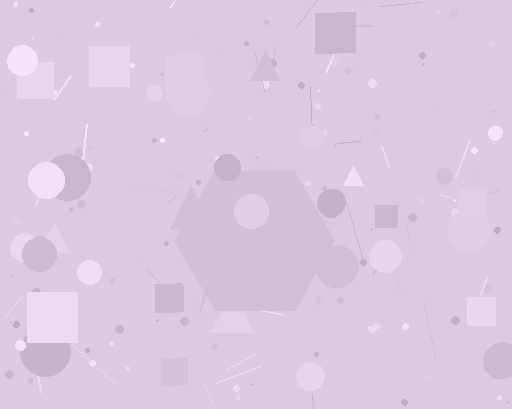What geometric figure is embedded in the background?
A hexagon is embedded in the background.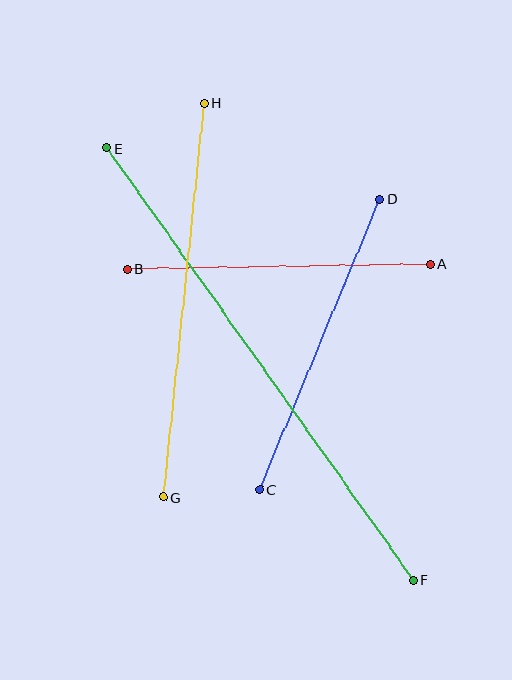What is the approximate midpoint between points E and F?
The midpoint is at approximately (260, 364) pixels.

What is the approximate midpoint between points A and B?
The midpoint is at approximately (279, 267) pixels.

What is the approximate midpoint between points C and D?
The midpoint is at approximately (320, 345) pixels.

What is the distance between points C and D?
The distance is approximately 315 pixels.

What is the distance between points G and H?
The distance is approximately 396 pixels.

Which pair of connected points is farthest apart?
Points E and F are farthest apart.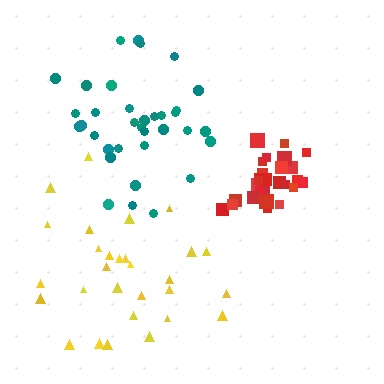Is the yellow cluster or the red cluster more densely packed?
Red.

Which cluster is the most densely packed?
Red.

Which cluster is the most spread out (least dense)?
Yellow.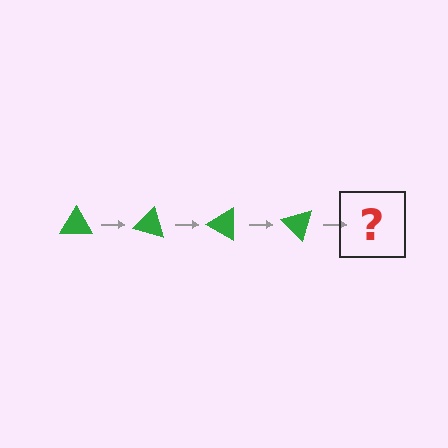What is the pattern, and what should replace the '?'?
The pattern is that the triangle rotates 15 degrees each step. The '?' should be a green triangle rotated 60 degrees.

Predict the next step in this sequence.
The next step is a green triangle rotated 60 degrees.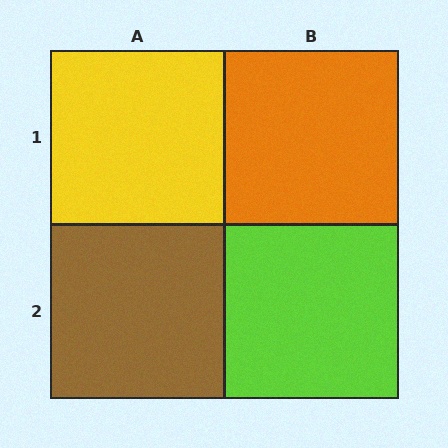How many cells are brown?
1 cell is brown.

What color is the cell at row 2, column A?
Brown.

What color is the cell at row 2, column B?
Lime.